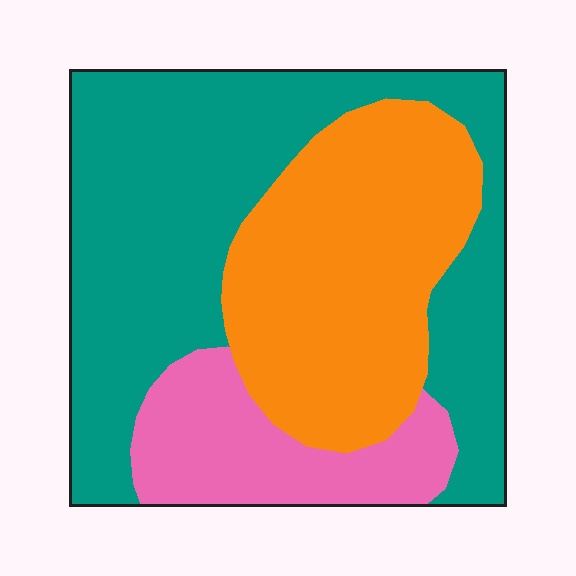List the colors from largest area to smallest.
From largest to smallest: teal, orange, pink.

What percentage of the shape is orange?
Orange covers around 35% of the shape.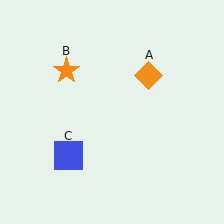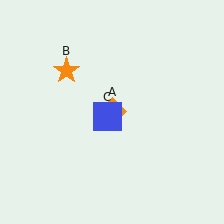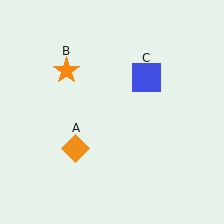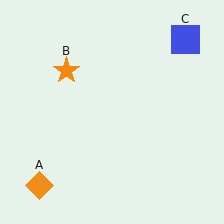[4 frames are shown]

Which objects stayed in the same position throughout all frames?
Orange star (object B) remained stationary.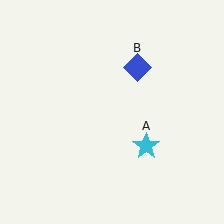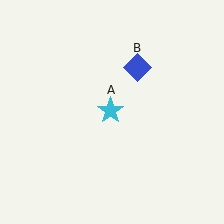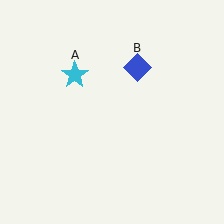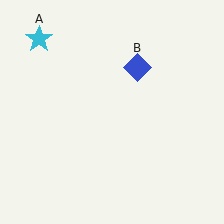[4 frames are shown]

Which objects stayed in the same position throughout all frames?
Blue diamond (object B) remained stationary.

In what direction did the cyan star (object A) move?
The cyan star (object A) moved up and to the left.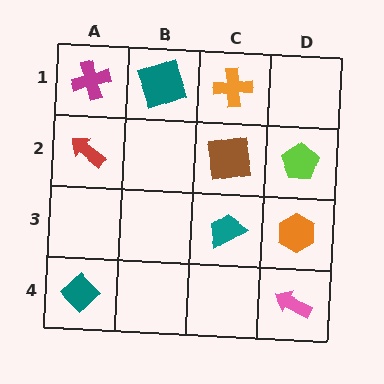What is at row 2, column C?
A brown square.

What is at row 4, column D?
A pink arrow.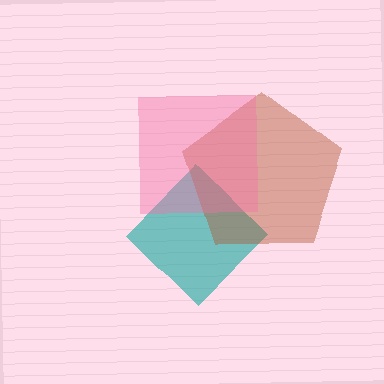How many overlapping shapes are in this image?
There are 3 overlapping shapes in the image.